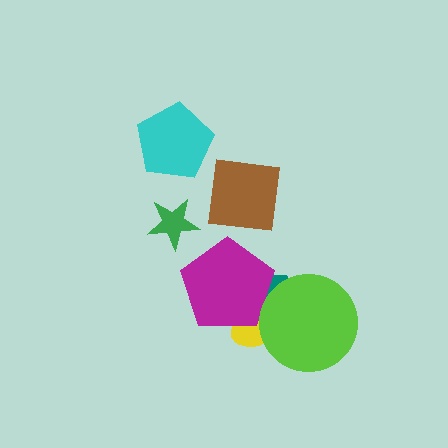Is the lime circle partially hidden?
No, no other shape covers it.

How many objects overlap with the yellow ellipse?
3 objects overlap with the yellow ellipse.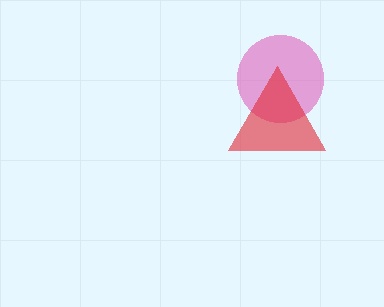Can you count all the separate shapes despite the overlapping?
Yes, there are 2 separate shapes.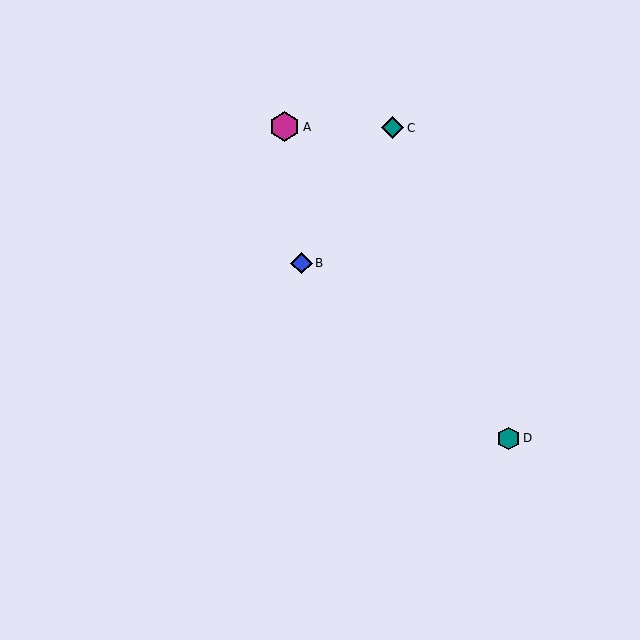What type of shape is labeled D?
Shape D is a teal hexagon.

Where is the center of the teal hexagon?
The center of the teal hexagon is at (508, 438).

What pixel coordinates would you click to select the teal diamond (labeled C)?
Click at (393, 128) to select the teal diamond C.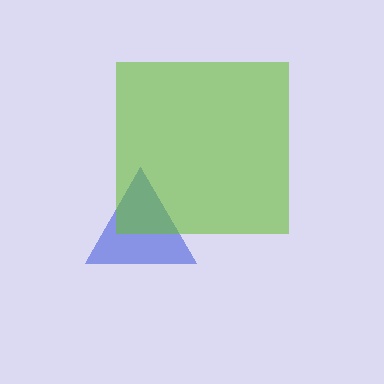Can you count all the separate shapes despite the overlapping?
Yes, there are 2 separate shapes.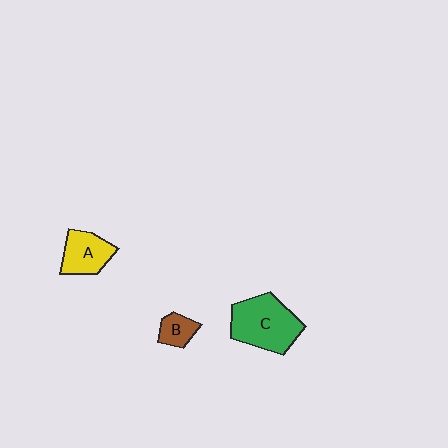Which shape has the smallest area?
Shape B (brown).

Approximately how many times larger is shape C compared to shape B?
Approximately 2.9 times.